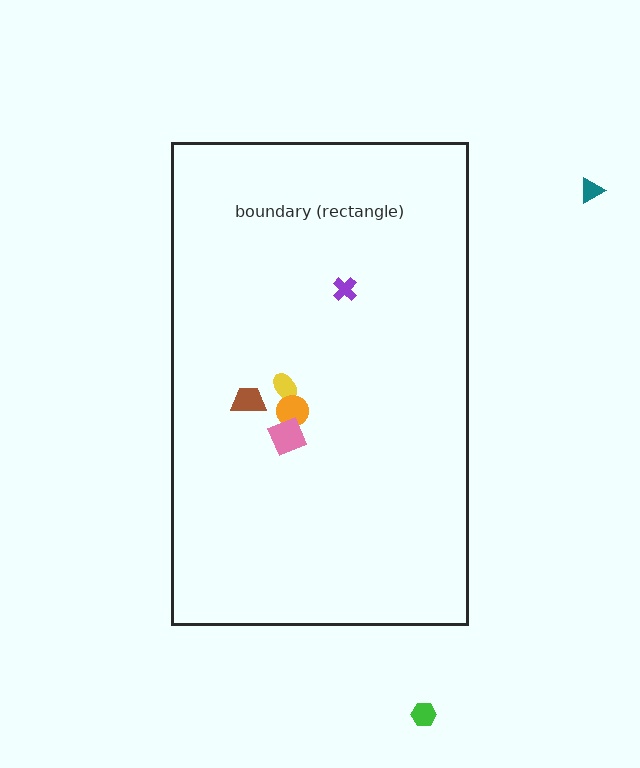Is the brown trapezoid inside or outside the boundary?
Inside.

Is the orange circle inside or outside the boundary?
Inside.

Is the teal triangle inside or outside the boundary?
Outside.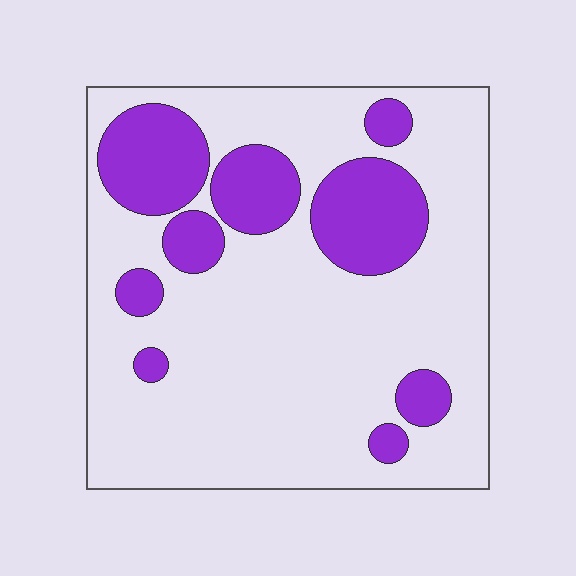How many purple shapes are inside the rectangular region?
9.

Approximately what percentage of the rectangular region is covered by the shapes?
Approximately 25%.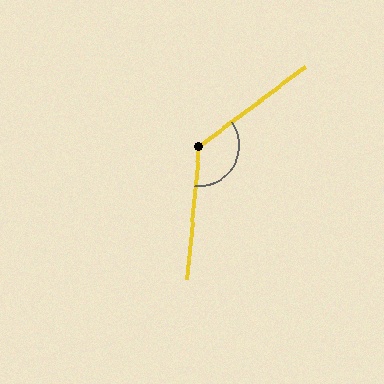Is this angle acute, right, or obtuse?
It is obtuse.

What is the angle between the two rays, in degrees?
Approximately 131 degrees.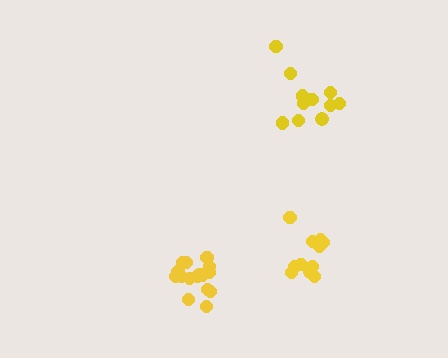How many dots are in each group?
Group 1: 16 dots, Group 2: 11 dots, Group 3: 11 dots (38 total).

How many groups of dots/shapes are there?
There are 3 groups.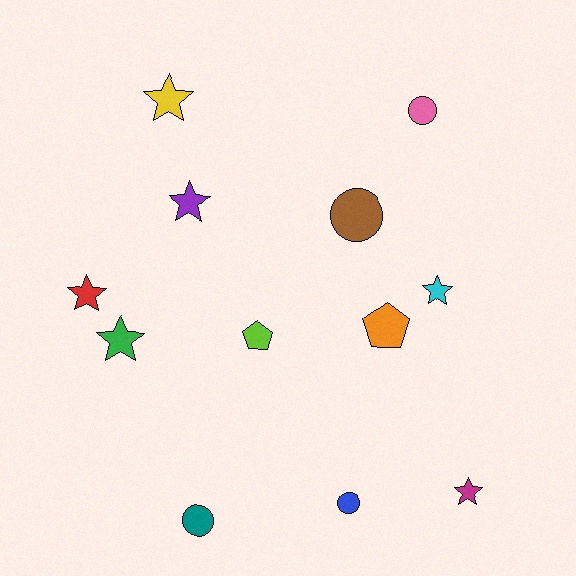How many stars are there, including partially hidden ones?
There are 6 stars.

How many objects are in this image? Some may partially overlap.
There are 12 objects.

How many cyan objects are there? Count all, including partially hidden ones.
There is 1 cyan object.